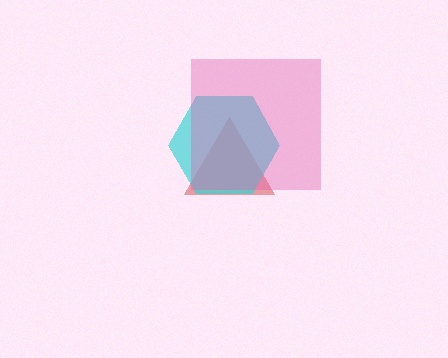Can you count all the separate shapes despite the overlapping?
Yes, there are 3 separate shapes.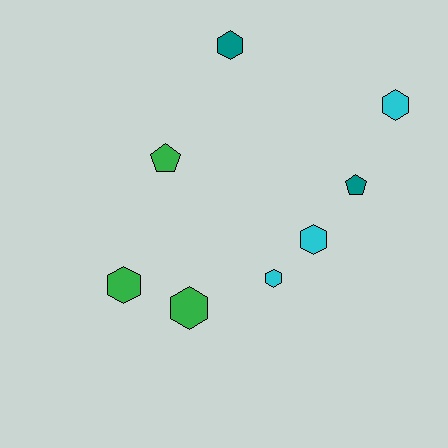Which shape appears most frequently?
Hexagon, with 6 objects.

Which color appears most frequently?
Green, with 3 objects.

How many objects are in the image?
There are 8 objects.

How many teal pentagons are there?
There is 1 teal pentagon.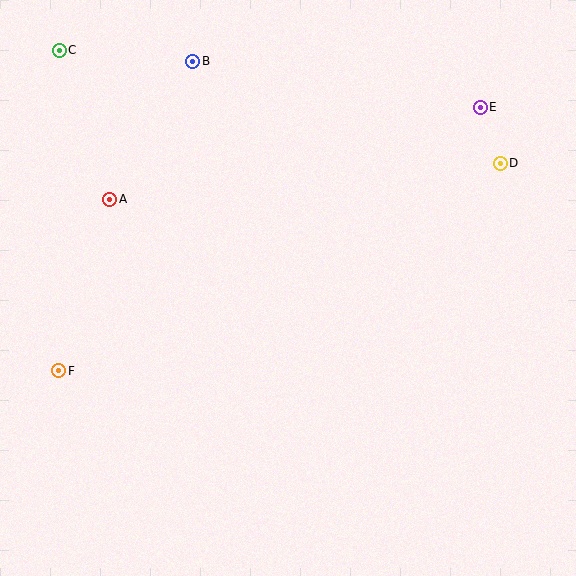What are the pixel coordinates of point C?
Point C is at (59, 50).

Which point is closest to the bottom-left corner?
Point F is closest to the bottom-left corner.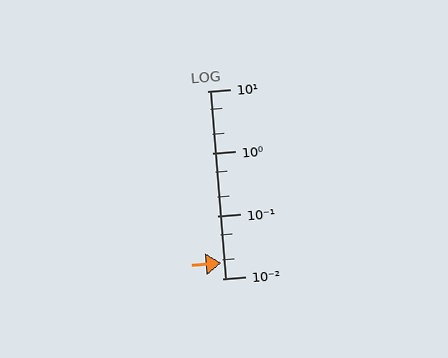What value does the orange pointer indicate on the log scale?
The pointer indicates approximately 0.018.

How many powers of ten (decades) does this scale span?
The scale spans 3 decades, from 0.01 to 10.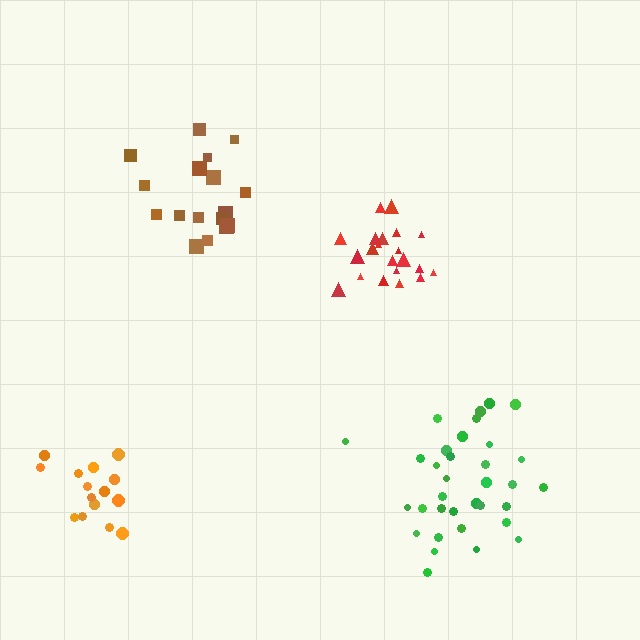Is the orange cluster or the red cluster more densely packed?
Red.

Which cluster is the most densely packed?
Red.